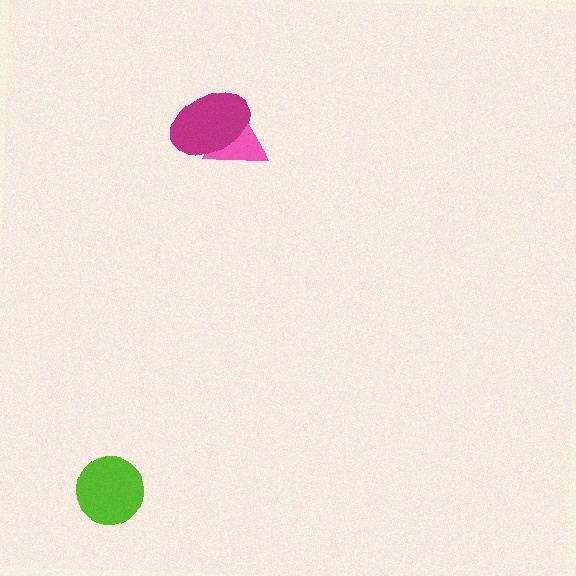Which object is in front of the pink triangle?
The magenta ellipse is in front of the pink triangle.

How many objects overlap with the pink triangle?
1 object overlaps with the pink triangle.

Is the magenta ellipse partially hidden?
No, no other shape covers it.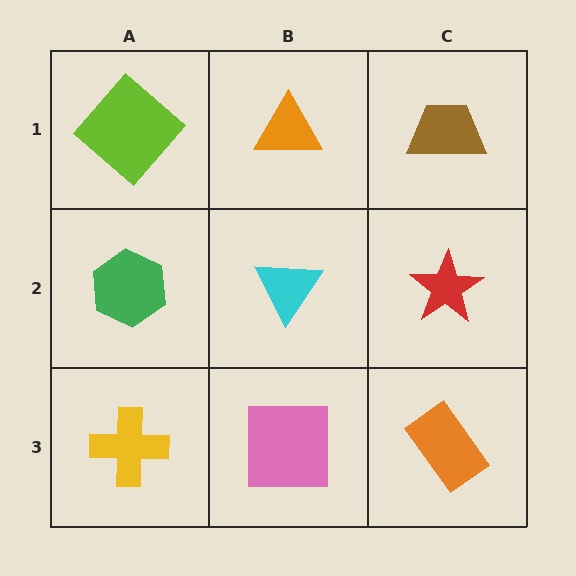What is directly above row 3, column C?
A red star.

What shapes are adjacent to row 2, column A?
A lime diamond (row 1, column A), a yellow cross (row 3, column A), a cyan triangle (row 2, column B).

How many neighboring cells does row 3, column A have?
2.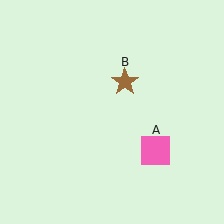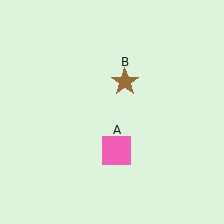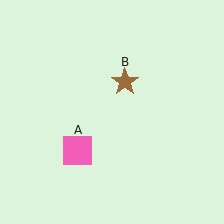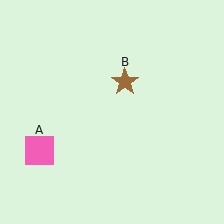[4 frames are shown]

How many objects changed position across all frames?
1 object changed position: pink square (object A).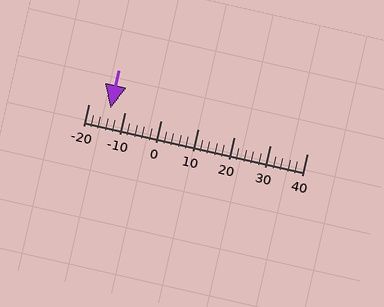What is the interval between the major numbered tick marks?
The major tick marks are spaced 10 units apart.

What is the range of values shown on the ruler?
The ruler shows values from -20 to 40.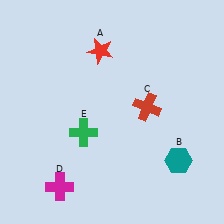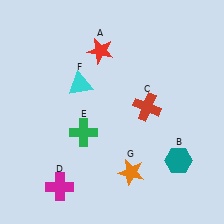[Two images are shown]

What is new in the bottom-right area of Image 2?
An orange star (G) was added in the bottom-right area of Image 2.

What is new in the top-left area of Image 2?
A cyan triangle (F) was added in the top-left area of Image 2.